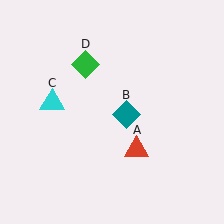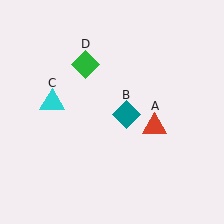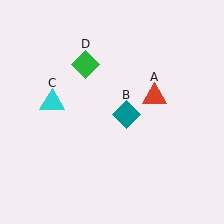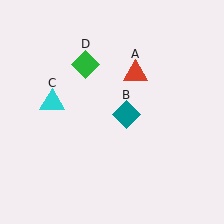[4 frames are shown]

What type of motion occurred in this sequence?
The red triangle (object A) rotated counterclockwise around the center of the scene.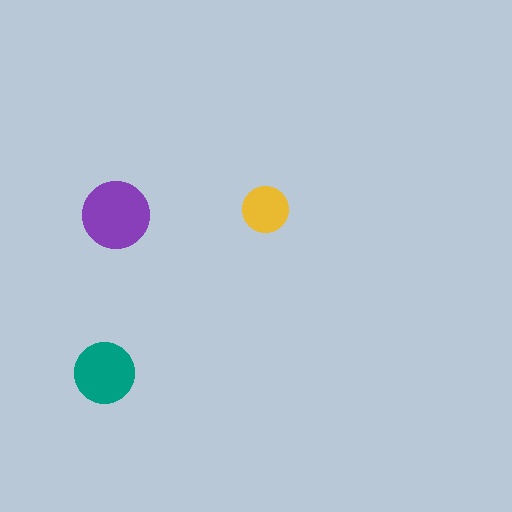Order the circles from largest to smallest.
the purple one, the teal one, the yellow one.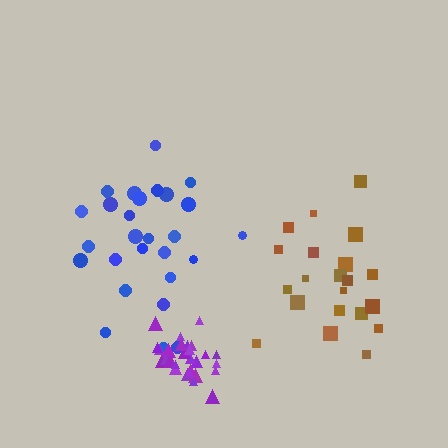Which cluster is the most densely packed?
Purple.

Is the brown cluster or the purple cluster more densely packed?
Purple.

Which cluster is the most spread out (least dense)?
Brown.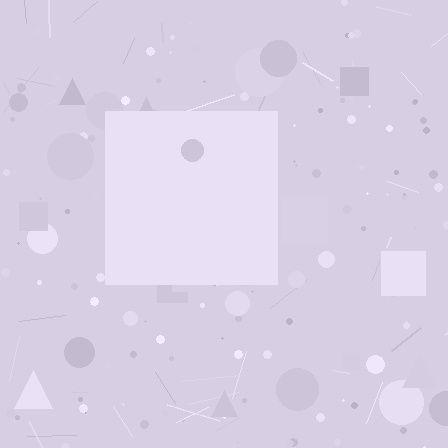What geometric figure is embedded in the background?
A square is embedded in the background.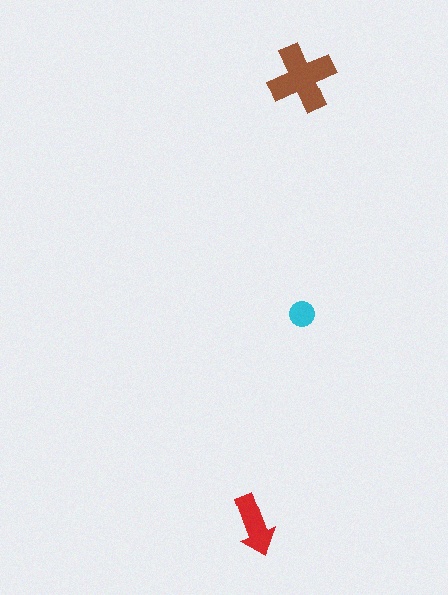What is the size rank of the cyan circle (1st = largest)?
3rd.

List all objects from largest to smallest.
The brown cross, the red arrow, the cyan circle.